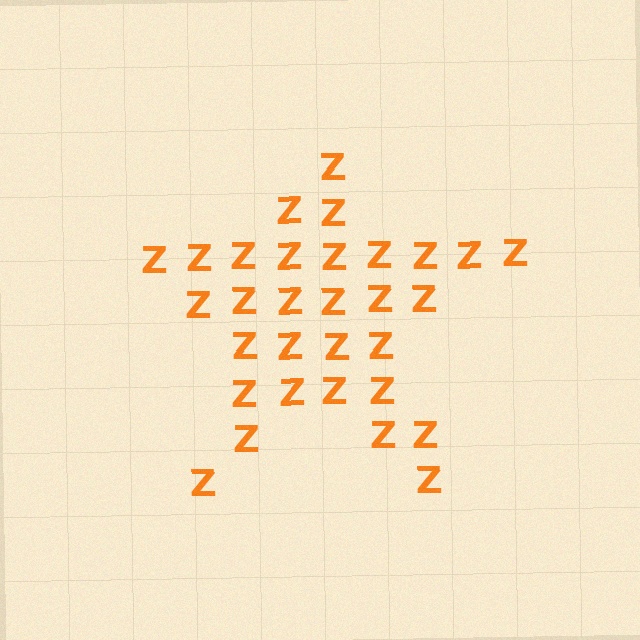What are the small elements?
The small elements are letter Z's.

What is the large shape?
The large shape is a star.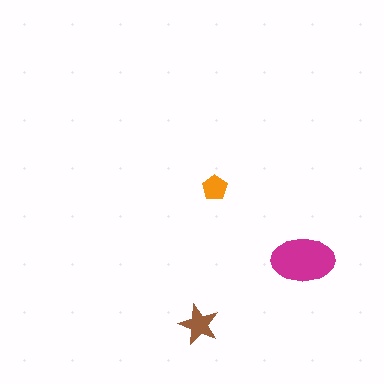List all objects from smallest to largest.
The orange pentagon, the brown star, the magenta ellipse.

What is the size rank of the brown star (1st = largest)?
2nd.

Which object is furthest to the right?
The magenta ellipse is rightmost.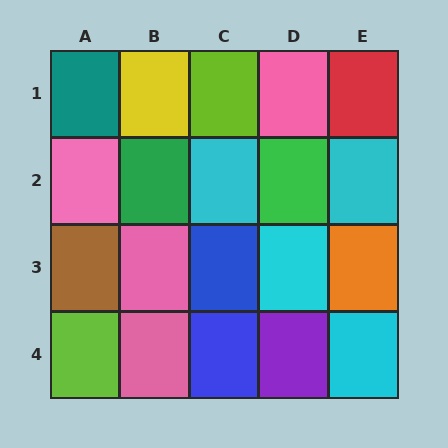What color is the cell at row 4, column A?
Lime.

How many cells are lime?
2 cells are lime.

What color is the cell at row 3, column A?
Brown.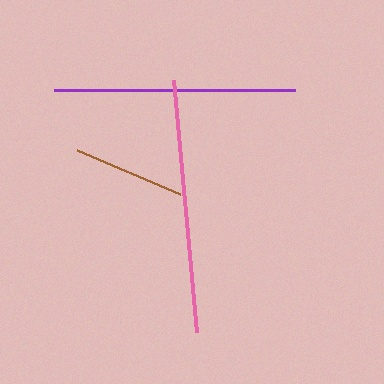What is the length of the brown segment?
The brown segment is approximately 112 pixels long.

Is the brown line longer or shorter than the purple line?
The purple line is longer than the brown line.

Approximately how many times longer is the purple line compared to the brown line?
The purple line is approximately 2.1 times the length of the brown line.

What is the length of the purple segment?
The purple segment is approximately 241 pixels long.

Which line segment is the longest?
The pink line is the longest at approximately 254 pixels.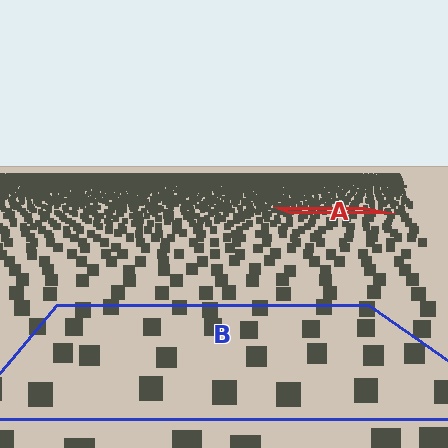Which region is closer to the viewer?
Region B is closer. The texture elements there are larger and more spread out.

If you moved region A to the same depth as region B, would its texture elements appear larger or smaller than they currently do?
They would appear larger. At a closer depth, the same texture elements are projected at a bigger on-screen size.